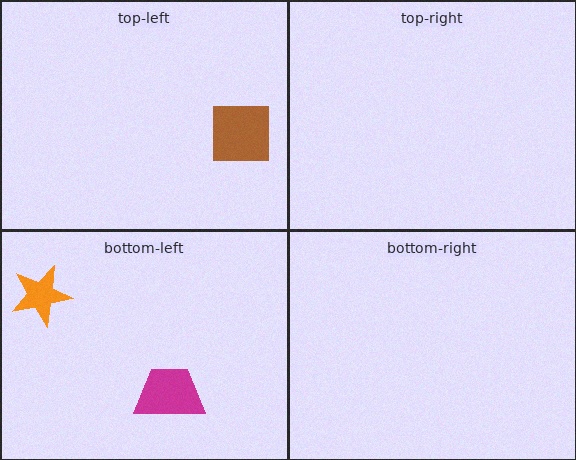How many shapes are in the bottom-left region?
2.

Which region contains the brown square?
The top-left region.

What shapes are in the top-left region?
The brown square.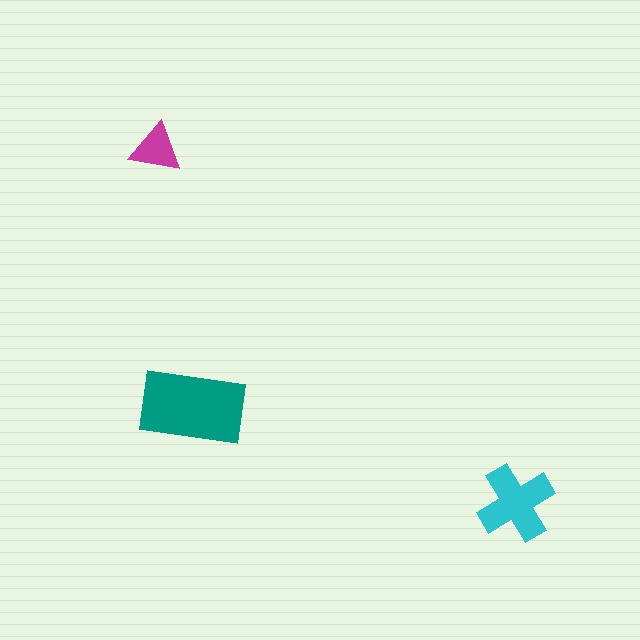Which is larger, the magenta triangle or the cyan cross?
The cyan cross.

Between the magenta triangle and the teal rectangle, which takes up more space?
The teal rectangle.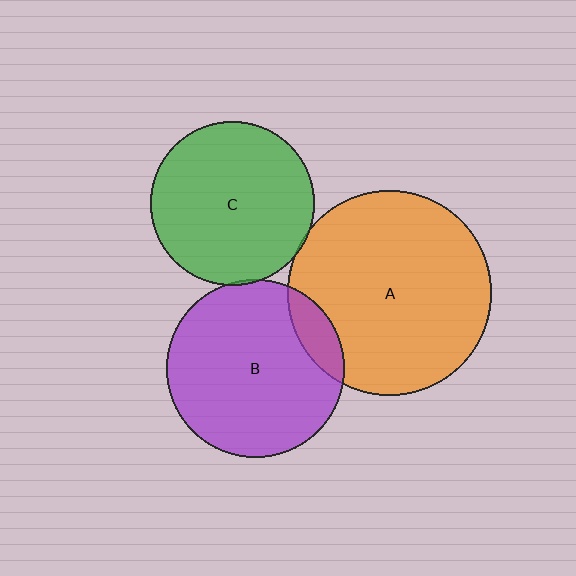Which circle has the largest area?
Circle A (orange).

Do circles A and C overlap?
Yes.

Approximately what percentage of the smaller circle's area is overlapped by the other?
Approximately 5%.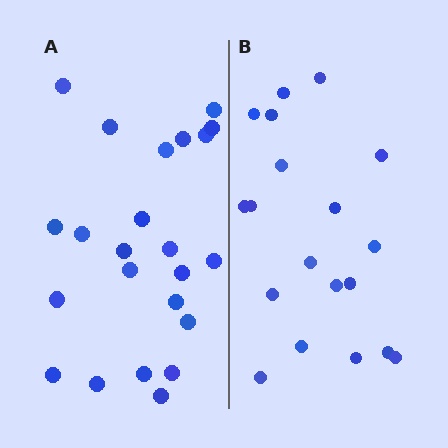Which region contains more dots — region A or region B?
Region A (the left region) has more dots.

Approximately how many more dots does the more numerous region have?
Region A has about 4 more dots than region B.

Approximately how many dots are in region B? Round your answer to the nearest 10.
About 20 dots. (The exact count is 19, which rounds to 20.)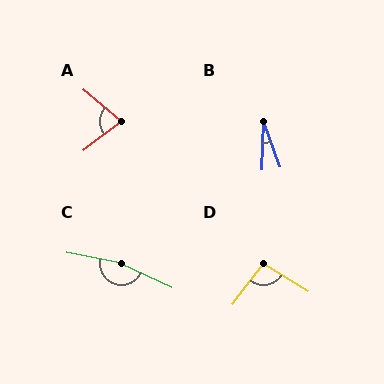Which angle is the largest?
C, at approximately 166 degrees.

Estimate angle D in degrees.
Approximately 95 degrees.